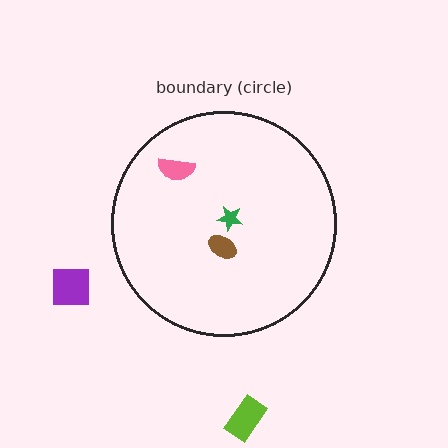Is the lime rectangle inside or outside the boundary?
Outside.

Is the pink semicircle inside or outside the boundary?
Inside.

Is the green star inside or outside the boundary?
Inside.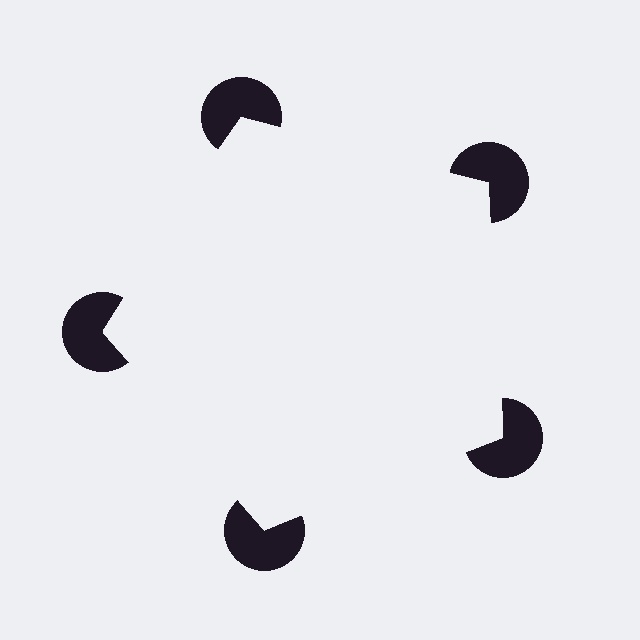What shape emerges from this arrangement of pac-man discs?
An illusory pentagon — its edges are inferred from the aligned wedge cuts in the pac-man discs, not physically drawn.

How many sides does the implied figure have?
5 sides.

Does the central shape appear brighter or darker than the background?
It typically appears slightly brighter than the background, even though no actual brightness change is drawn.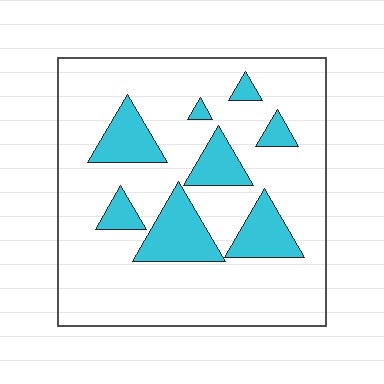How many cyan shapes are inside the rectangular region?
8.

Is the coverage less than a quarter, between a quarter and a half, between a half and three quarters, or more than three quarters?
Less than a quarter.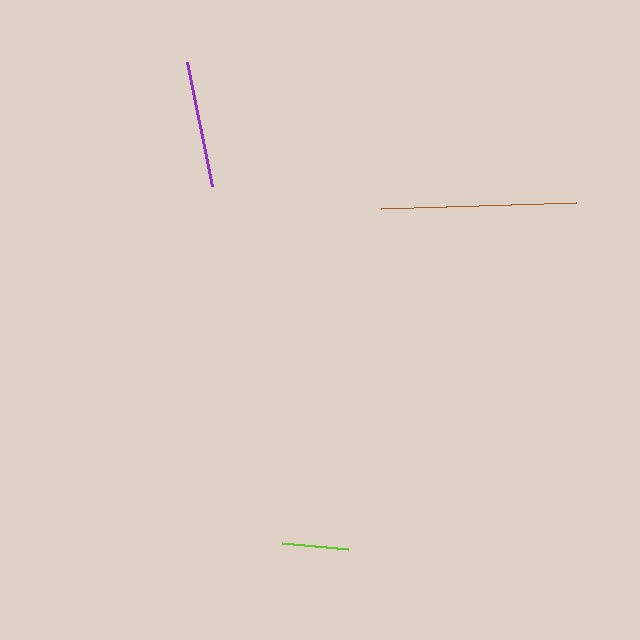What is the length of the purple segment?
The purple segment is approximately 127 pixels long.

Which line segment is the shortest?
The lime line is the shortest at approximately 66 pixels.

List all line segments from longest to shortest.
From longest to shortest: brown, purple, lime.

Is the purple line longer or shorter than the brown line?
The brown line is longer than the purple line.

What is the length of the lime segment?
The lime segment is approximately 66 pixels long.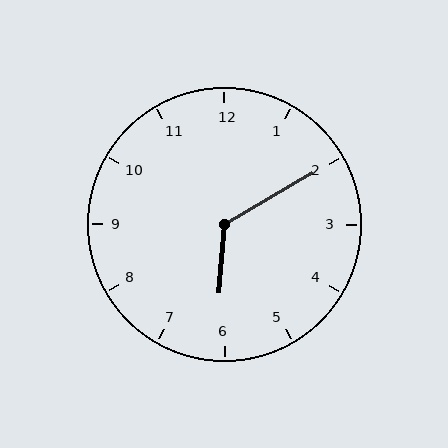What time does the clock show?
6:10.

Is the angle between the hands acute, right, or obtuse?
It is obtuse.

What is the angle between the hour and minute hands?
Approximately 125 degrees.